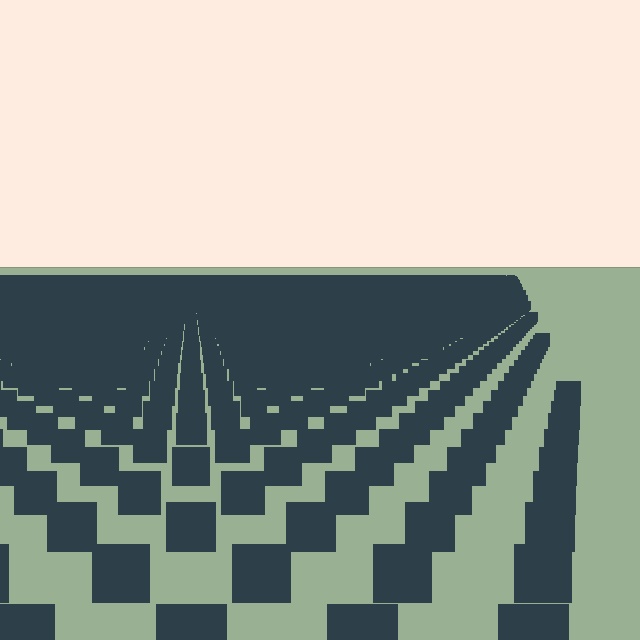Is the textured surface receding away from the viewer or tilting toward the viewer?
The surface is receding away from the viewer. Texture elements get smaller and denser toward the top.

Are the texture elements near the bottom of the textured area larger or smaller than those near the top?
Larger. Near the bottom, elements are closer to the viewer and appear at a bigger on-screen size.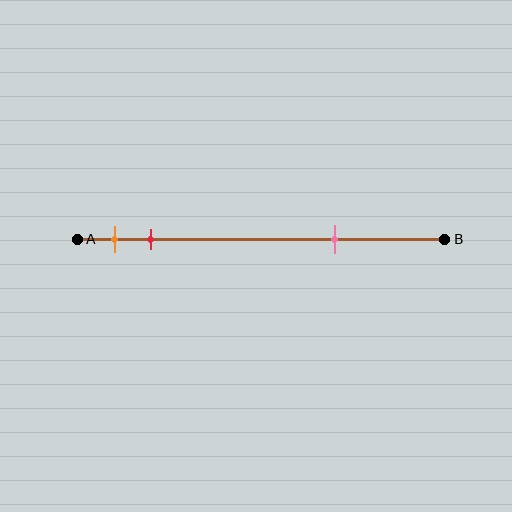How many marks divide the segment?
There are 3 marks dividing the segment.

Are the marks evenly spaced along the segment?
No, the marks are not evenly spaced.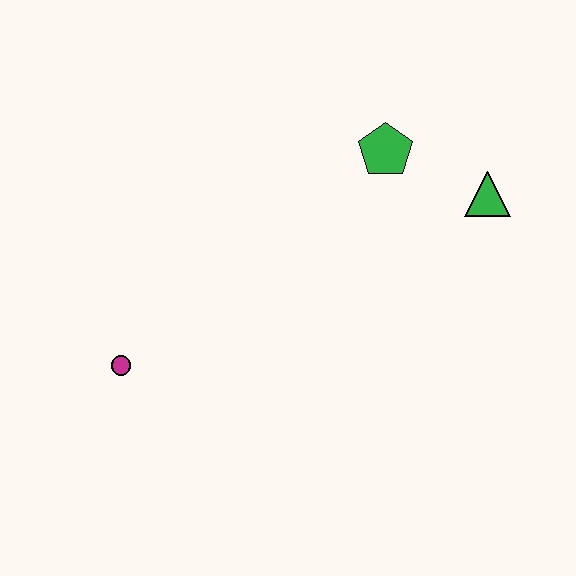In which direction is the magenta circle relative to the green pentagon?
The magenta circle is to the left of the green pentagon.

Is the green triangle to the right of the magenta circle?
Yes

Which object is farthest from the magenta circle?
The green triangle is farthest from the magenta circle.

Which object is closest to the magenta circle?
The green pentagon is closest to the magenta circle.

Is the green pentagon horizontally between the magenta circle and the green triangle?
Yes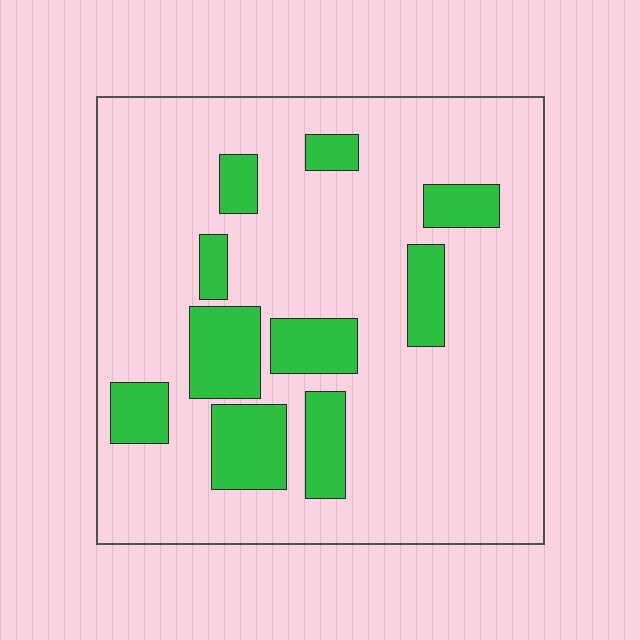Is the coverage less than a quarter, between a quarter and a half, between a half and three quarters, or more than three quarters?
Less than a quarter.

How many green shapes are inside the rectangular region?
10.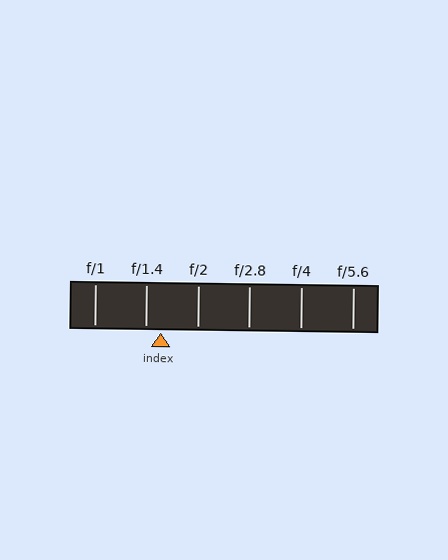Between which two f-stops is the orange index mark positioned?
The index mark is between f/1.4 and f/2.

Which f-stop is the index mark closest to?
The index mark is closest to f/1.4.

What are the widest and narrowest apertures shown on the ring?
The widest aperture shown is f/1 and the narrowest is f/5.6.